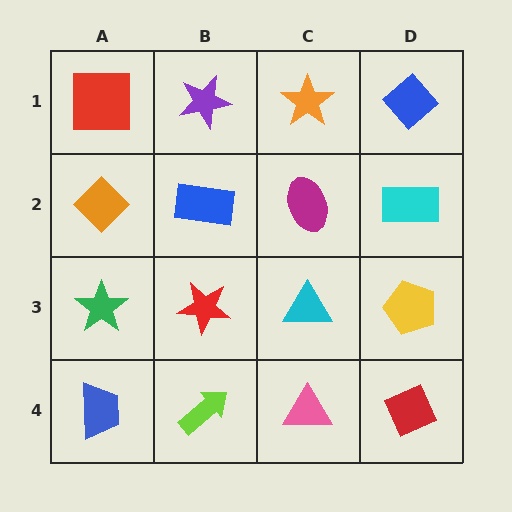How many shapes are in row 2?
4 shapes.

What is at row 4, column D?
A red diamond.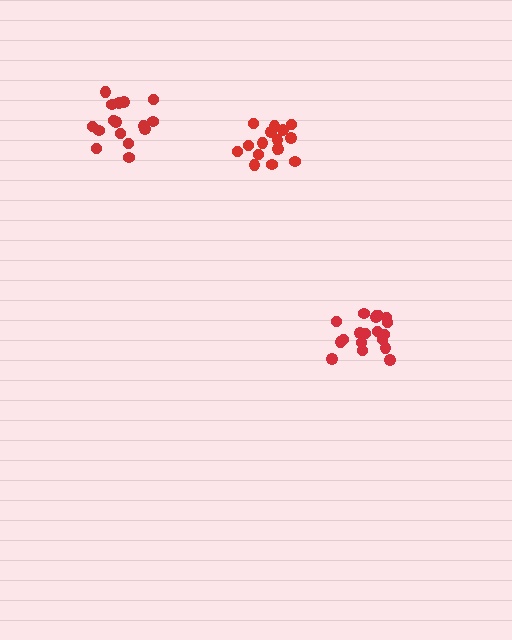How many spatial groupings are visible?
There are 3 spatial groupings.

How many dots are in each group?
Group 1: 16 dots, Group 2: 19 dots, Group 3: 16 dots (51 total).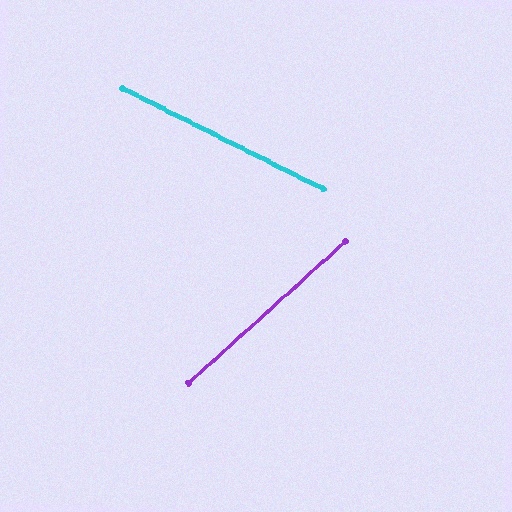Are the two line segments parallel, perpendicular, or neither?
Neither parallel nor perpendicular — they differ by about 69°.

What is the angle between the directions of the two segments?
Approximately 69 degrees.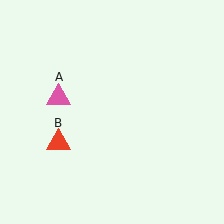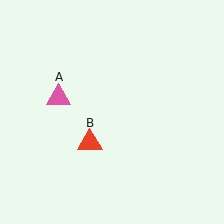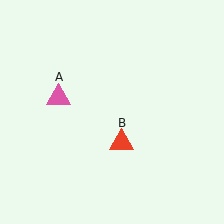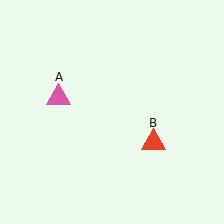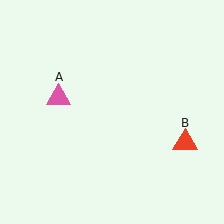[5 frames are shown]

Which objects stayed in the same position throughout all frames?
Pink triangle (object A) remained stationary.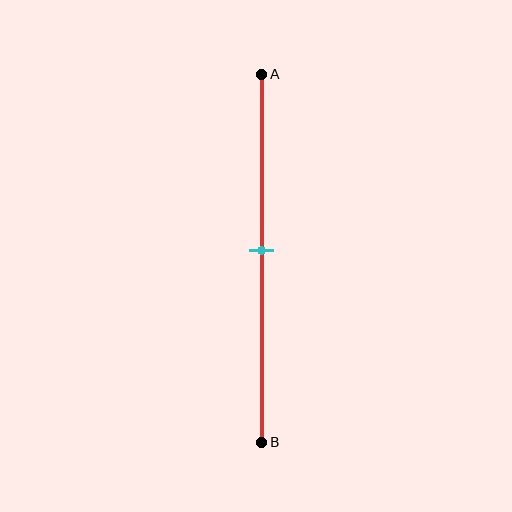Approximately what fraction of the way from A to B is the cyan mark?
The cyan mark is approximately 50% of the way from A to B.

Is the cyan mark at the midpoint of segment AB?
Yes, the mark is approximately at the midpoint.